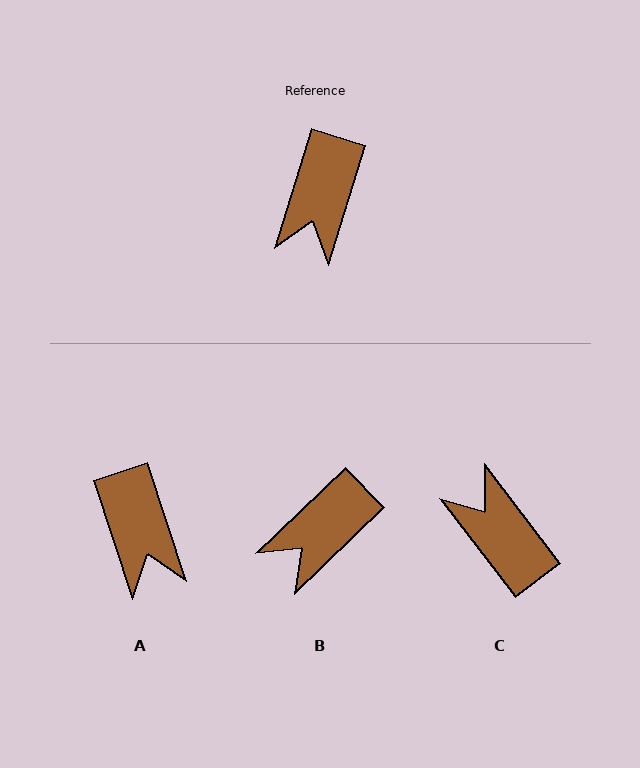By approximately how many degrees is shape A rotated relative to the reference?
Approximately 35 degrees counter-clockwise.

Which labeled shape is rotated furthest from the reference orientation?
C, about 126 degrees away.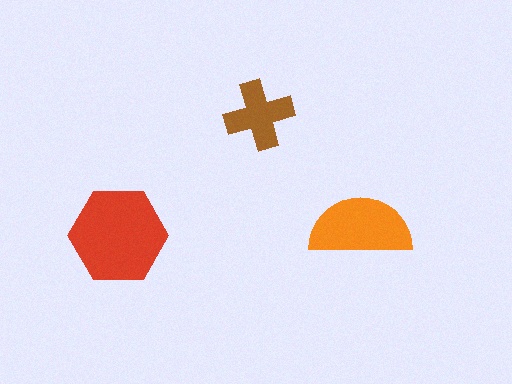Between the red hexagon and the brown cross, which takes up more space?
The red hexagon.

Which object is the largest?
The red hexagon.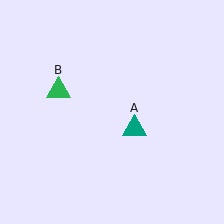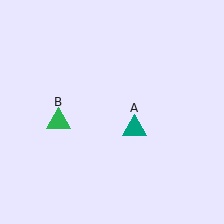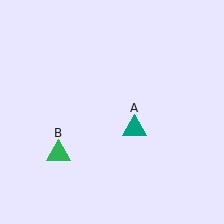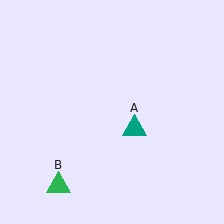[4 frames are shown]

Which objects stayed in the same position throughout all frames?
Teal triangle (object A) remained stationary.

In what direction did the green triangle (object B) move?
The green triangle (object B) moved down.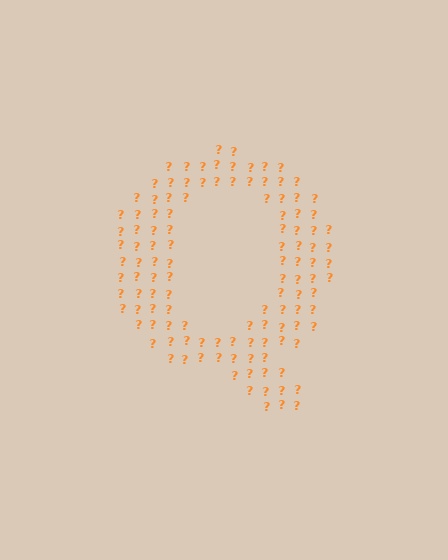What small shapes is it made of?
It is made of small question marks.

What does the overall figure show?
The overall figure shows the letter Q.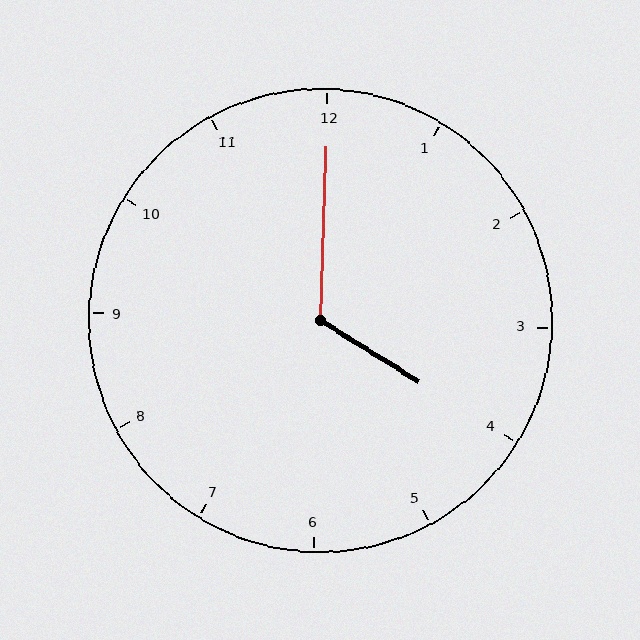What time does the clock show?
4:00.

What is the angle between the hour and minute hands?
Approximately 120 degrees.